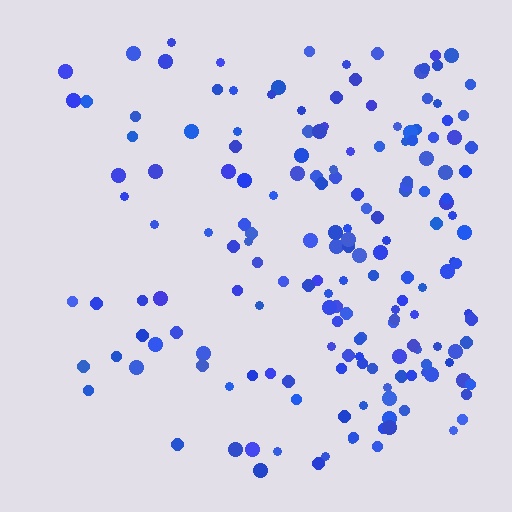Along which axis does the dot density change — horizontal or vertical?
Horizontal.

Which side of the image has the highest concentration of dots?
The right.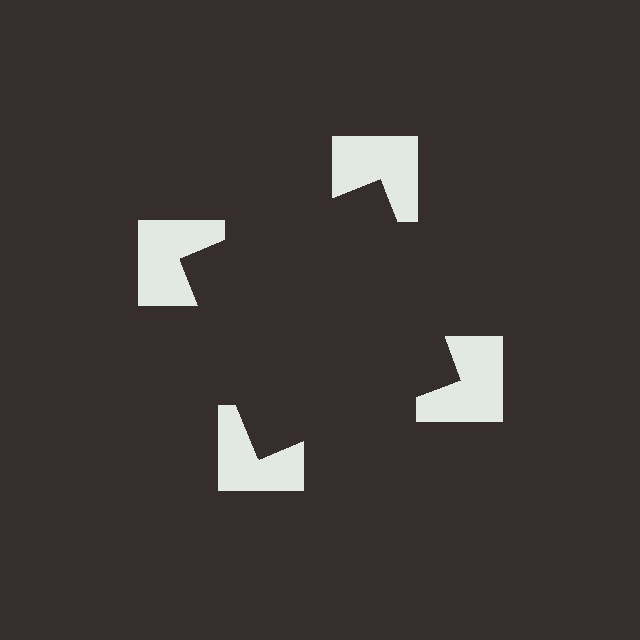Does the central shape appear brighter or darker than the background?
It typically appears slightly darker than the background, even though no actual brightness change is drawn.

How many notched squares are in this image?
There are 4 — one at each vertex of the illusory square.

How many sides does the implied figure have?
4 sides.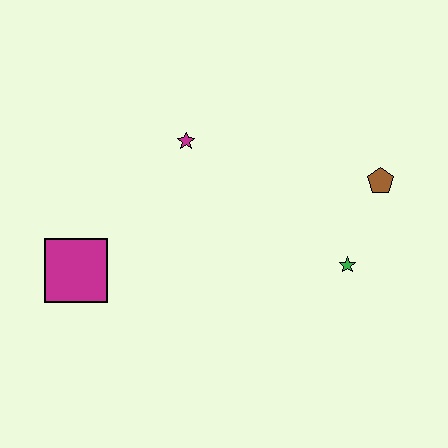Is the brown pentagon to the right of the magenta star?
Yes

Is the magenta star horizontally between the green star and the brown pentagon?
No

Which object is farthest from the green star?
The magenta square is farthest from the green star.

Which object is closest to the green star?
The brown pentagon is closest to the green star.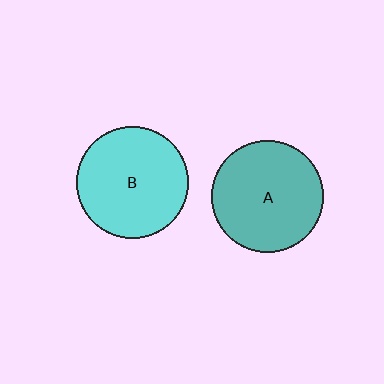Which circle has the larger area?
Circle A (teal).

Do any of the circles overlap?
No, none of the circles overlap.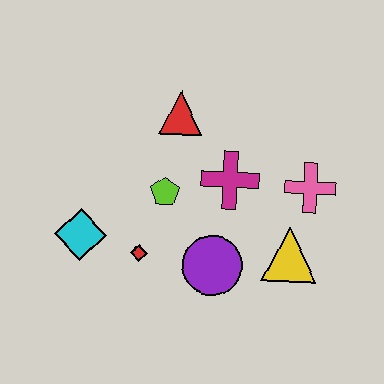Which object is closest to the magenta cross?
The lime pentagon is closest to the magenta cross.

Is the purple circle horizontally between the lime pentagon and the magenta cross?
Yes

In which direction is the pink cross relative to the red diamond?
The pink cross is to the right of the red diamond.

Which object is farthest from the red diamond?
The pink cross is farthest from the red diamond.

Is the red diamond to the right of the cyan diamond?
Yes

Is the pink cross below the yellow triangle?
No